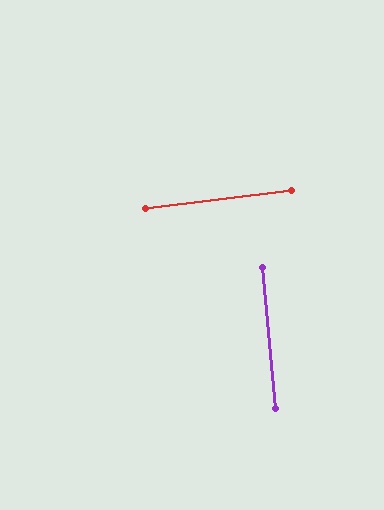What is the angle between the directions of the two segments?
Approximately 88 degrees.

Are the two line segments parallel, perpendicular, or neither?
Perpendicular — they meet at approximately 88°.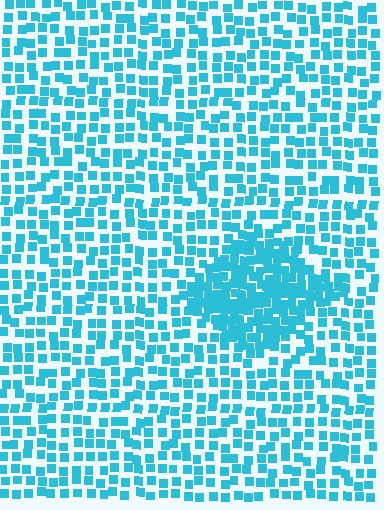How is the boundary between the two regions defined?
The boundary is defined by a change in element density (approximately 2.1x ratio). All elements are the same color, size, and shape.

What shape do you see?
I see a diamond.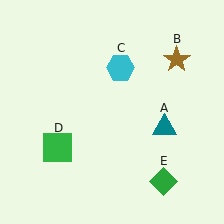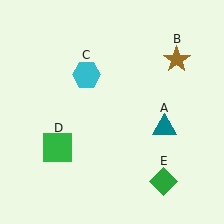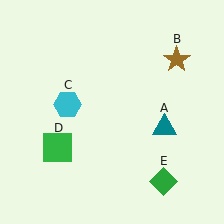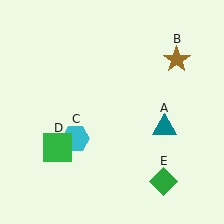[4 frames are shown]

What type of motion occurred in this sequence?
The cyan hexagon (object C) rotated counterclockwise around the center of the scene.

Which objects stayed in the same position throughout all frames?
Teal triangle (object A) and brown star (object B) and green square (object D) and green diamond (object E) remained stationary.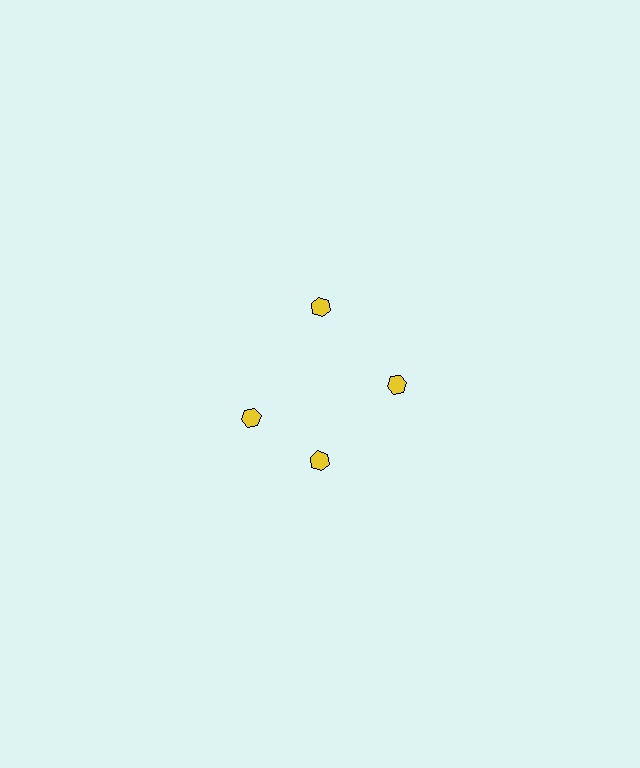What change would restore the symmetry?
The symmetry would be restored by rotating it back into even spacing with its neighbors so that all 4 hexagons sit at equal angles and equal distance from the center.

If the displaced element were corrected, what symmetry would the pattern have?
It would have 4-fold rotational symmetry — the pattern would map onto itself every 90 degrees.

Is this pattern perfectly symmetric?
No. The 4 yellow hexagons are arranged in a ring, but one element near the 9 o'clock position is rotated out of alignment along the ring, breaking the 4-fold rotational symmetry.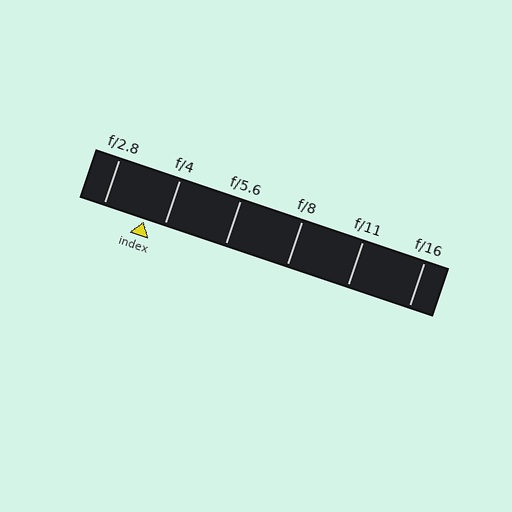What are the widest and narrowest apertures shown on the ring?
The widest aperture shown is f/2.8 and the narrowest is f/16.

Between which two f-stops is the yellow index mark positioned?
The index mark is between f/2.8 and f/4.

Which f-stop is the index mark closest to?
The index mark is closest to f/4.